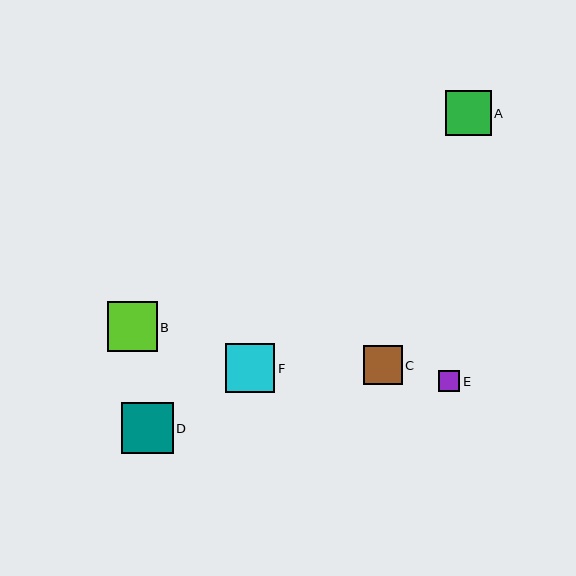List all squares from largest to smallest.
From largest to smallest: D, B, F, A, C, E.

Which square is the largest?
Square D is the largest with a size of approximately 51 pixels.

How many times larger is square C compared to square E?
Square C is approximately 1.8 times the size of square E.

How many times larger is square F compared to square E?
Square F is approximately 2.3 times the size of square E.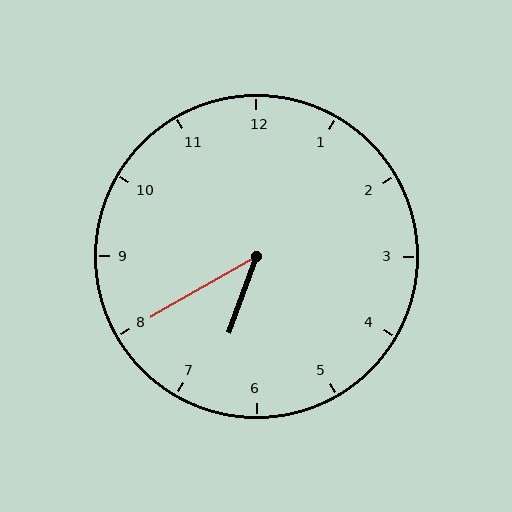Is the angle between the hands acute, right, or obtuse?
It is acute.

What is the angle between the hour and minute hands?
Approximately 40 degrees.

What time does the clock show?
6:40.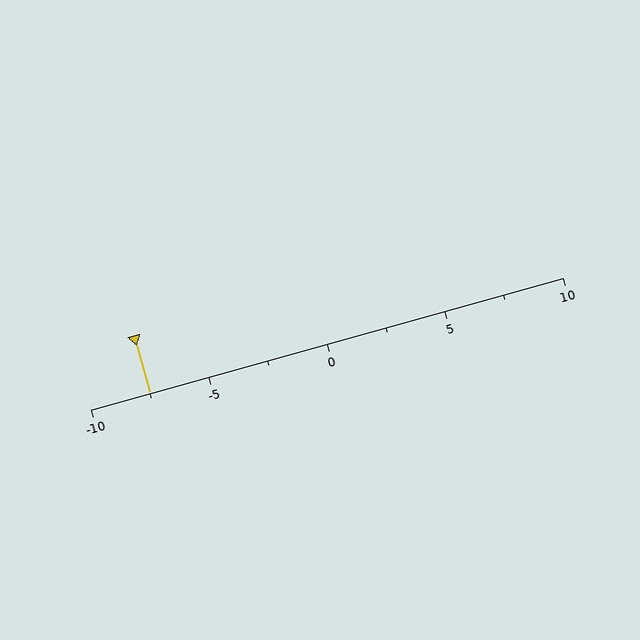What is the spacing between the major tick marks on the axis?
The major ticks are spaced 5 apart.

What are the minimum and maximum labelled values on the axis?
The axis runs from -10 to 10.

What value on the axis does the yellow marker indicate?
The marker indicates approximately -7.5.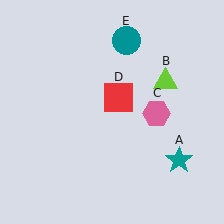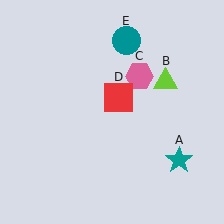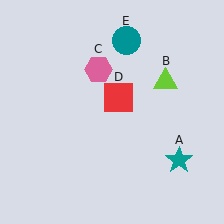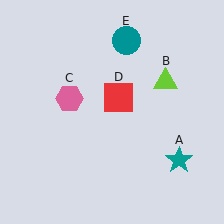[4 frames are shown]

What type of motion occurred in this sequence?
The pink hexagon (object C) rotated counterclockwise around the center of the scene.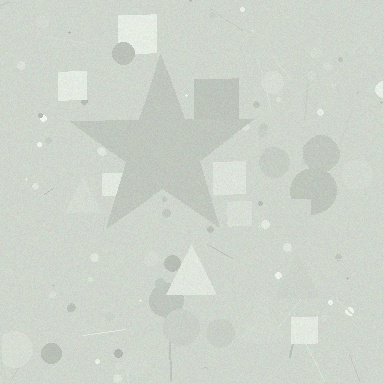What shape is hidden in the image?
A star is hidden in the image.